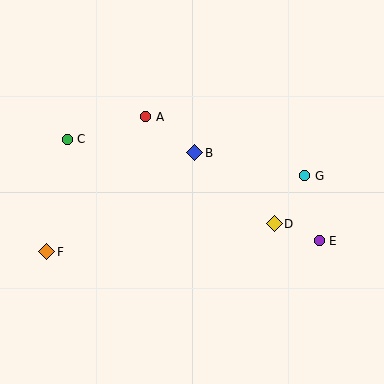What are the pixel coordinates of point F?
Point F is at (47, 252).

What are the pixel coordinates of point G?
Point G is at (305, 176).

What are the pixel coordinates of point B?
Point B is at (195, 153).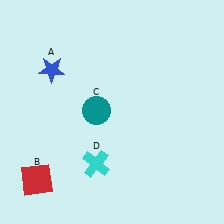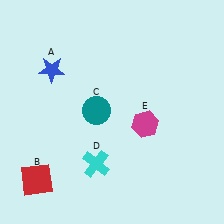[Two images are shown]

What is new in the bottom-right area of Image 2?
A magenta hexagon (E) was added in the bottom-right area of Image 2.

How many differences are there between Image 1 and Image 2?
There is 1 difference between the two images.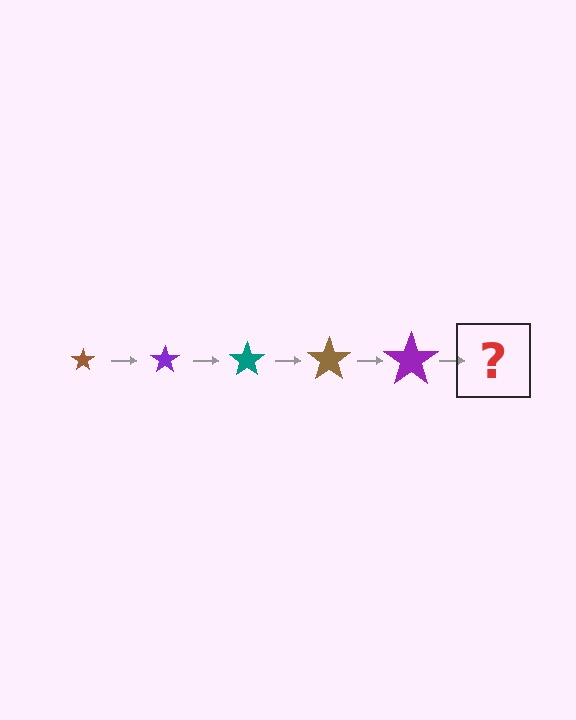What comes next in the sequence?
The next element should be a teal star, larger than the previous one.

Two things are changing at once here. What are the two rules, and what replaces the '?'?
The two rules are that the star grows larger each step and the color cycles through brown, purple, and teal. The '?' should be a teal star, larger than the previous one.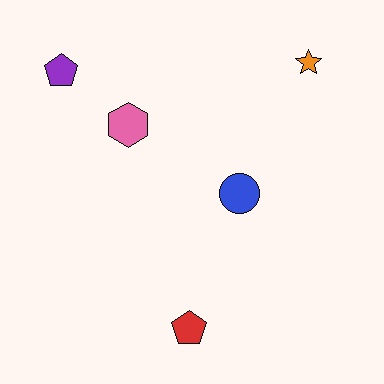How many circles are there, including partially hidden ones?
There is 1 circle.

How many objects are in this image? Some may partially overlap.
There are 5 objects.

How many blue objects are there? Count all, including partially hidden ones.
There is 1 blue object.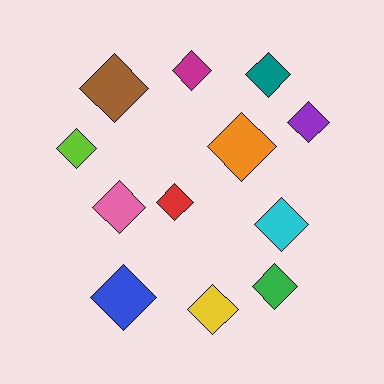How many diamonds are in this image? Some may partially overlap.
There are 12 diamonds.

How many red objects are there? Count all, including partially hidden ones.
There is 1 red object.